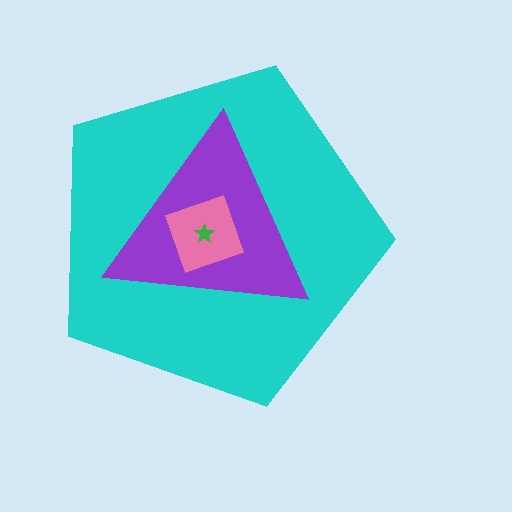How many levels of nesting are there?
4.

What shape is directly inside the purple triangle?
The pink diamond.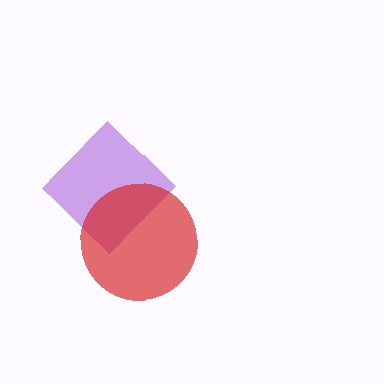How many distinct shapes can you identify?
There are 2 distinct shapes: a purple diamond, a red circle.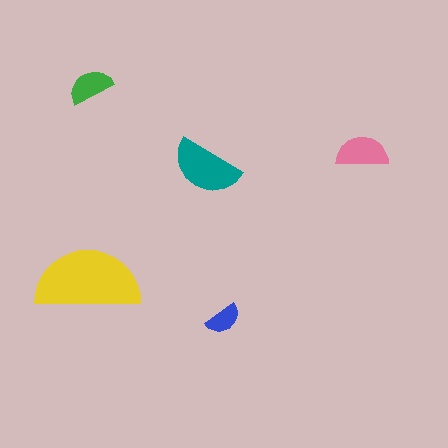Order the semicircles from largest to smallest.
the yellow one, the teal one, the pink one, the green one, the blue one.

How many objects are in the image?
There are 5 objects in the image.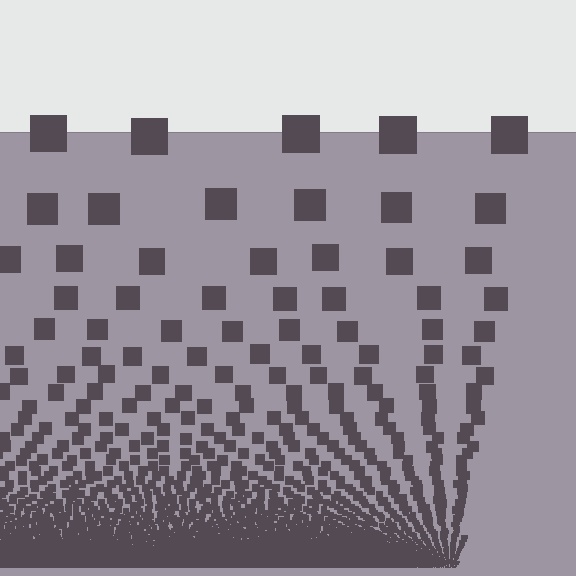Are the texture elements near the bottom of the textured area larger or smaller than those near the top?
Smaller. The gradient is inverted — elements near the bottom are smaller and denser.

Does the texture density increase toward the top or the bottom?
Density increases toward the bottom.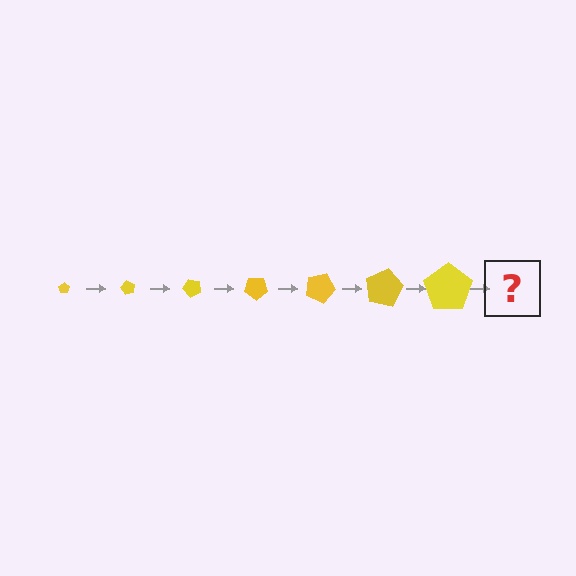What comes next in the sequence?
The next element should be a pentagon, larger than the previous one and rotated 420 degrees from the start.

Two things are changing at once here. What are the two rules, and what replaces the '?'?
The two rules are that the pentagon grows larger each step and it rotates 60 degrees each step. The '?' should be a pentagon, larger than the previous one and rotated 420 degrees from the start.